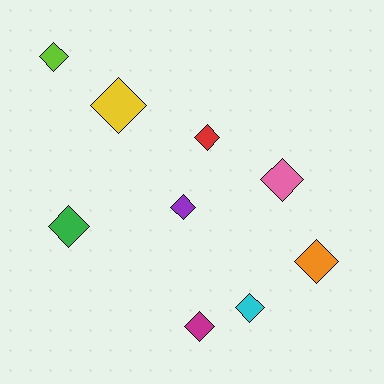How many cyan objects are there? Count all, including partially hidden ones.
There is 1 cyan object.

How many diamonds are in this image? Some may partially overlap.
There are 9 diamonds.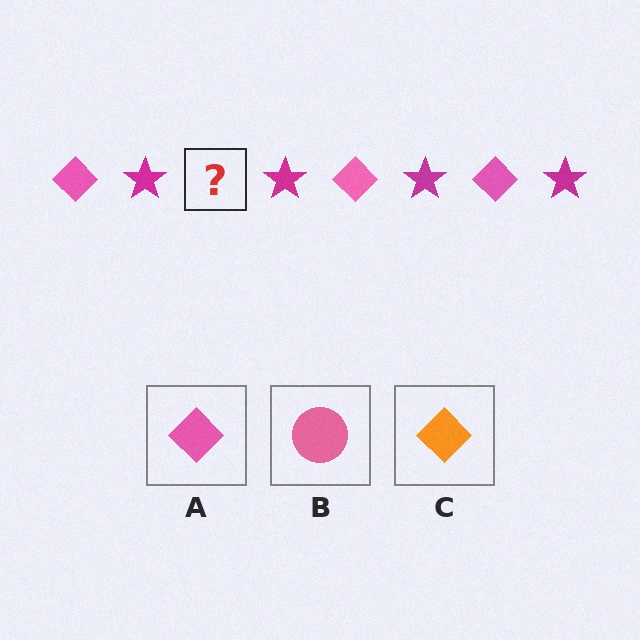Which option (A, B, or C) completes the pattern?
A.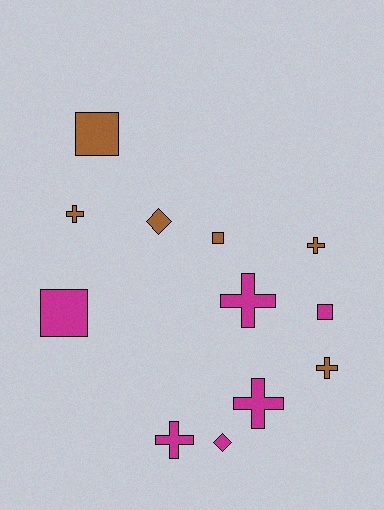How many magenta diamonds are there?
There is 1 magenta diamond.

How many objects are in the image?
There are 12 objects.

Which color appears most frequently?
Magenta, with 6 objects.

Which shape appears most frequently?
Cross, with 6 objects.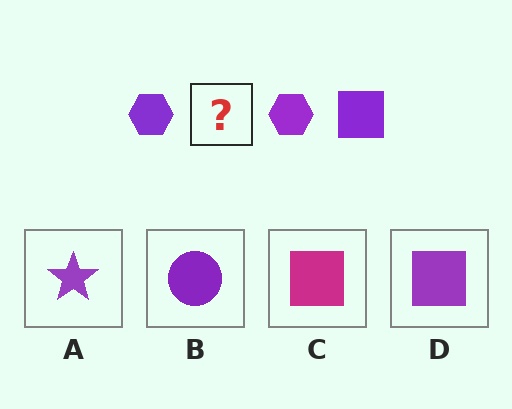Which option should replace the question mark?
Option D.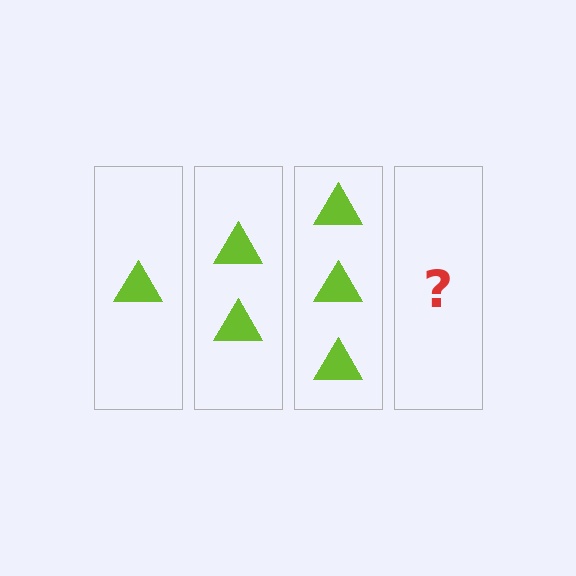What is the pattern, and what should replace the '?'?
The pattern is that each step adds one more triangle. The '?' should be 4 triangles.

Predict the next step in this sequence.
The next step is 4 triangles.